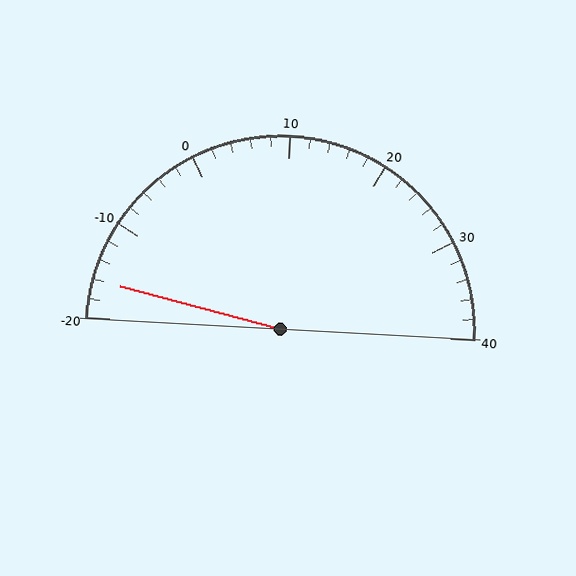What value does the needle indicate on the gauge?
The needle indicates approximately -16.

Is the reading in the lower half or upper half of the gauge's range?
The reading is in the lower half of the range (-20 to 40).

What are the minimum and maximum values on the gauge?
The gauge ranges from -20 to 40.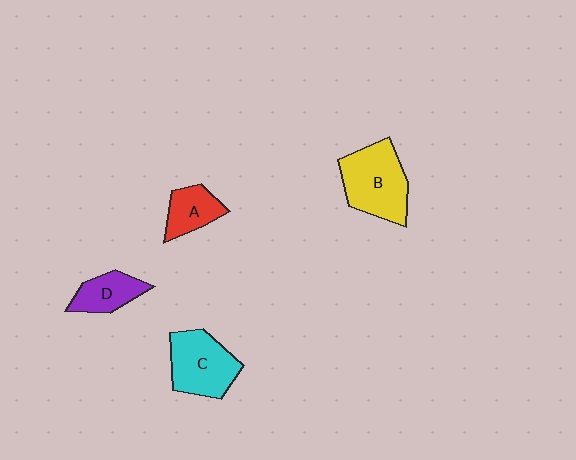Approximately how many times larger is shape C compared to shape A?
Approximately 1.7 times.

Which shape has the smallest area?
Shape A (red).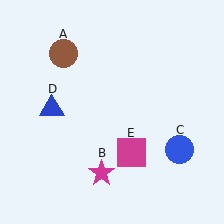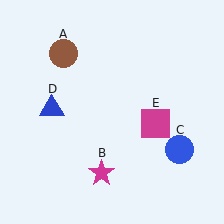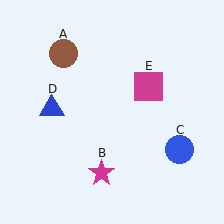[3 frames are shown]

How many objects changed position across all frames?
1 object changed position: magenta square (object E).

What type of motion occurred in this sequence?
The magenta square (object E) rotated counterclockwise around the center of the scene.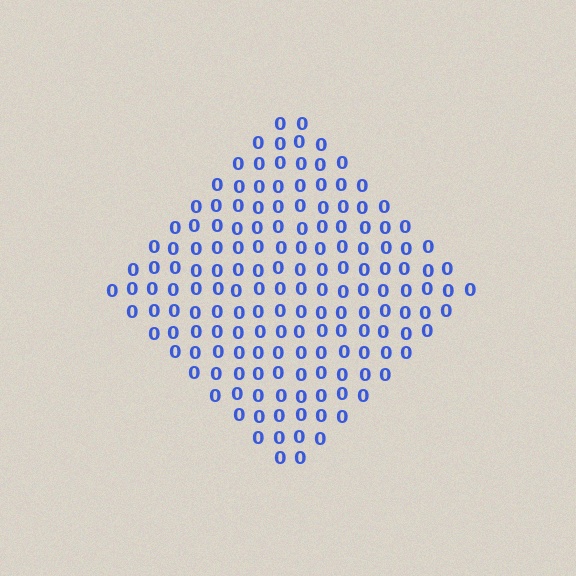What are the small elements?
The small elements are digit 0's.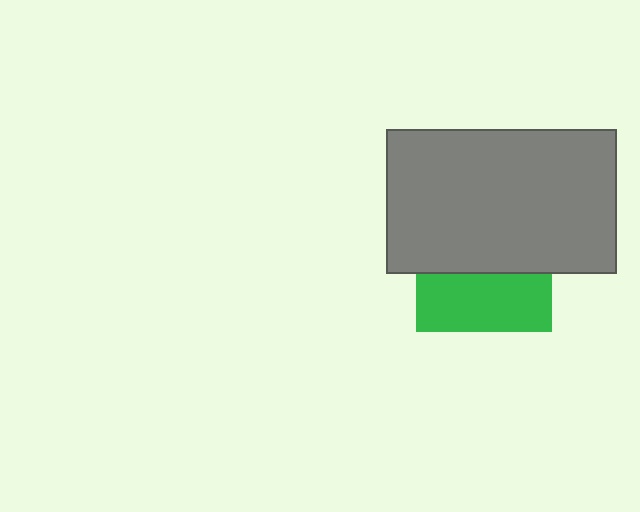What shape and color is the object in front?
The object in front is a gray rectangle.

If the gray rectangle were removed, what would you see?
You would see the complete green square.